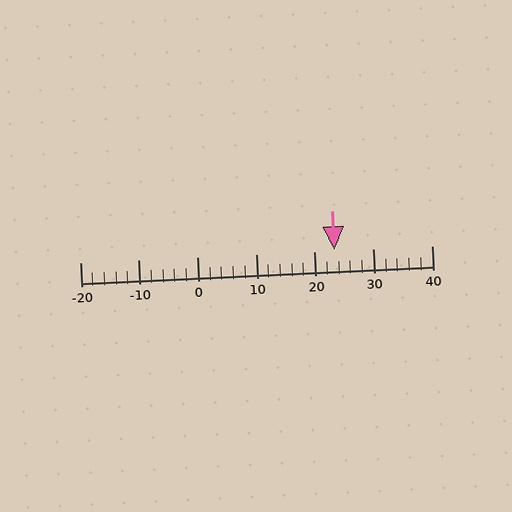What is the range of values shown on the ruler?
The ruler shows values from -20 to 40.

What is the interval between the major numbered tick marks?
The major tick marks are spaced 10 units apart.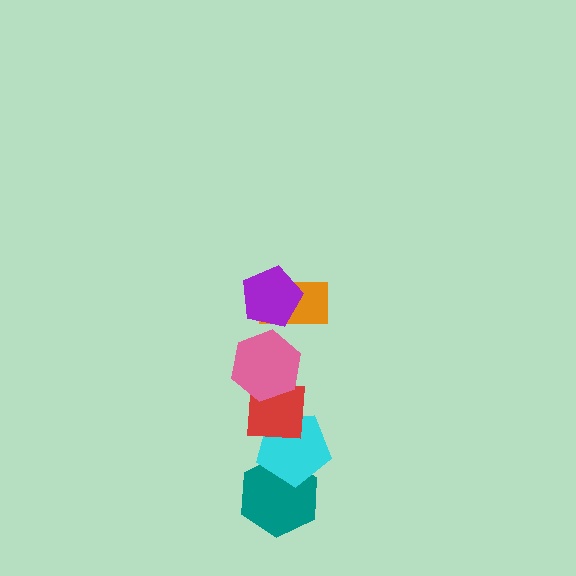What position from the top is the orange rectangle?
The orange rectangle is 2nd from the top.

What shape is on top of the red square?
The pink hexagon is on top of the red square.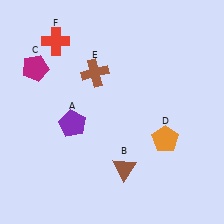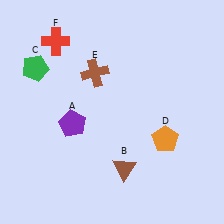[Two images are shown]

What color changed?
The pentagon (C) changed from magenta in Image 1 to green in Image 2.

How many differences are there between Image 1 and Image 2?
There is 1 difference between the two images.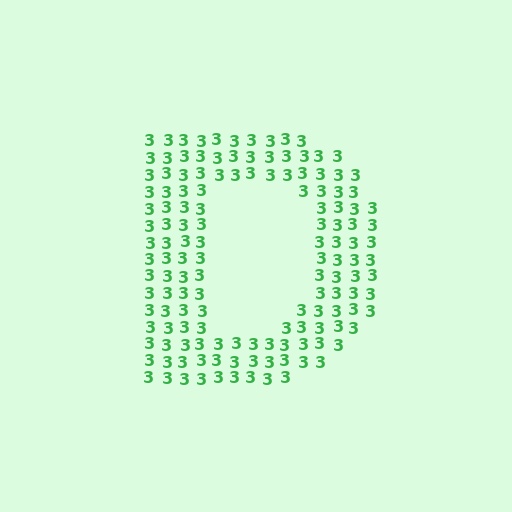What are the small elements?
The small elements are digit 3's.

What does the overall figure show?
The overall figure shows the letter D.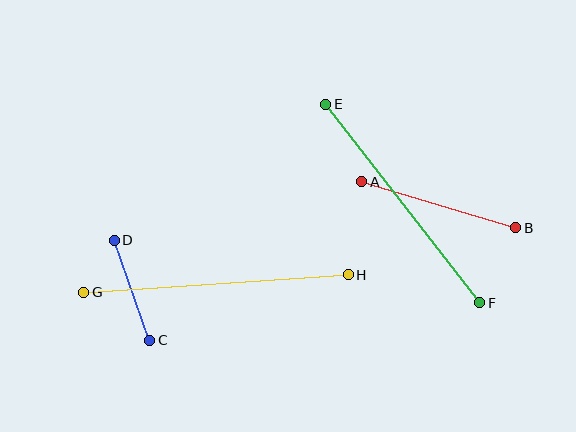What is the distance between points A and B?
The distance is approximately 161 pixels.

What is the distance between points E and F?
The distance is approximately 252 pixels.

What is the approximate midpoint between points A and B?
The midpoint is at approximately (439, 205) pixels.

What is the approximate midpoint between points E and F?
The midpoint is at approximately (403, 204) pixels.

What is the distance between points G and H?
The distance is approximately 265 pixels.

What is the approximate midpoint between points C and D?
The midpoint is at approximately (132, 290) pixels.